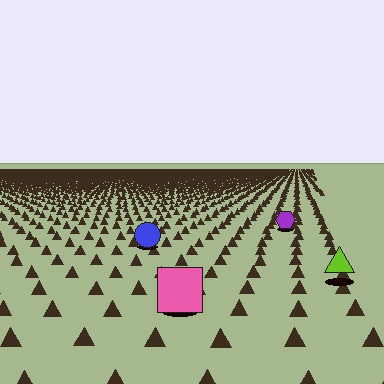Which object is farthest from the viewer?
The purple hexagon is farthest from the viewer. It appears smaller and the ground texture around it is denser.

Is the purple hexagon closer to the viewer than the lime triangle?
No. The lime triangle is closer — you can tell from the texture gradient: the ground texture is coarser near it.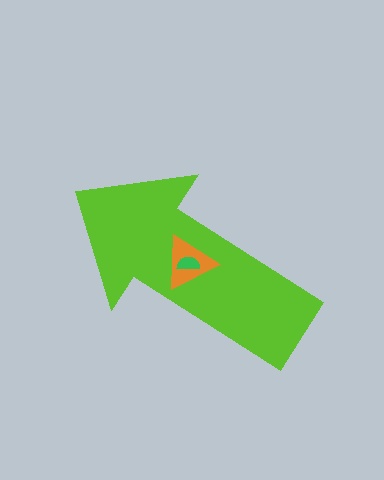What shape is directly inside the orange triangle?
The green semicircle.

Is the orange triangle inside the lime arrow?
Yes.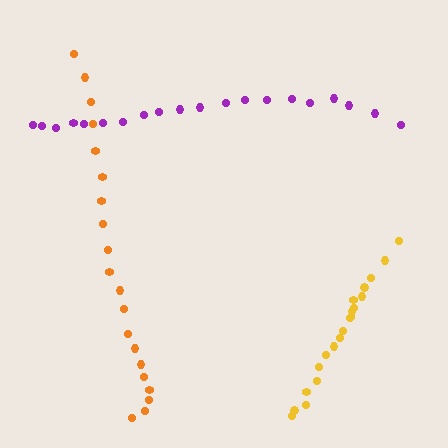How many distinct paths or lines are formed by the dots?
There are 3 distinct paths.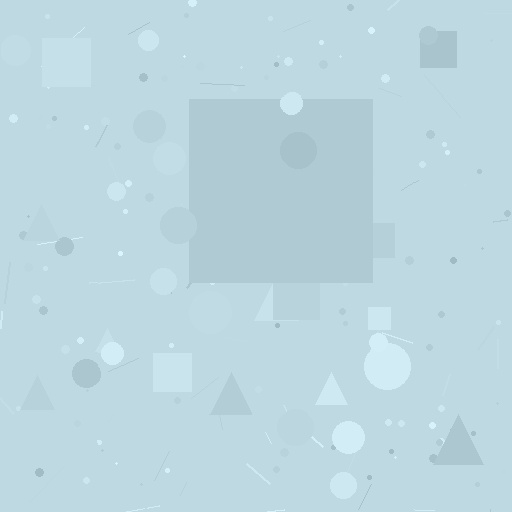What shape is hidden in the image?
A square is hidden in the image.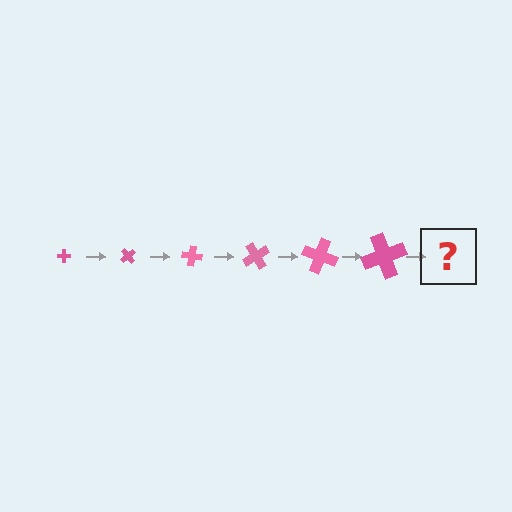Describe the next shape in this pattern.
It should be a cross, larger than the previous one and rotated 300 degrees from the start.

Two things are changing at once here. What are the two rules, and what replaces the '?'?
The two rules are that the cross grows larger each step and it rotates 50 degrees each step. The '?' should be a cross, larger than the previous one and rotated 300 degrees from the start.